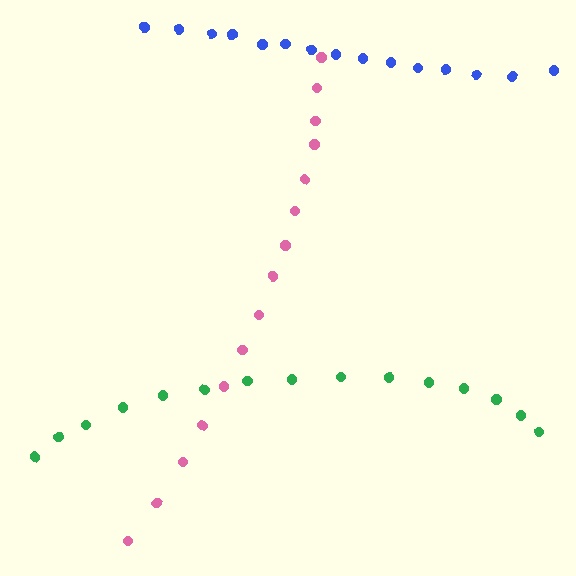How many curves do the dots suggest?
There are 3 distinct paths.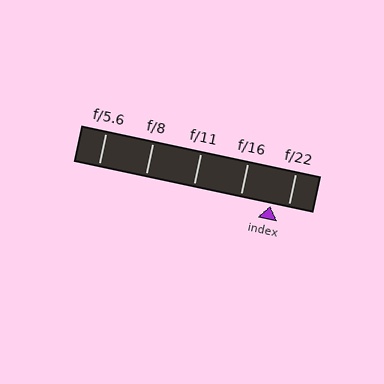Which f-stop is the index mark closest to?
The index mark is closest to f/22.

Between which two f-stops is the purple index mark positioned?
The index mark is between f/16 and f/22.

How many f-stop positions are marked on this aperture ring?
There are 5 f-stop positions marked.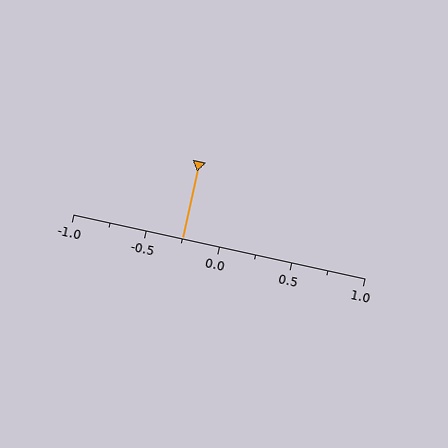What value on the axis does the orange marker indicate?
The marker indicates approximately -0.25.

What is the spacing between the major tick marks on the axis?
The major ticks are spaced 0.5 apart.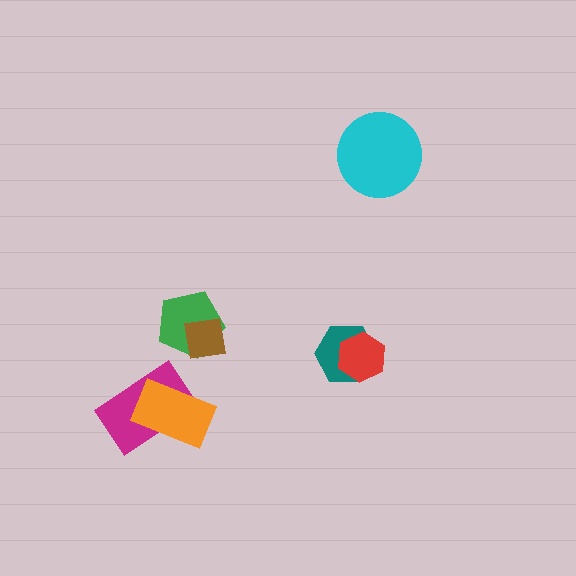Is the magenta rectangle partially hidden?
Yes, it is partially covered by another shape.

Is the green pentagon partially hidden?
Yes, it is partially covered by another shape.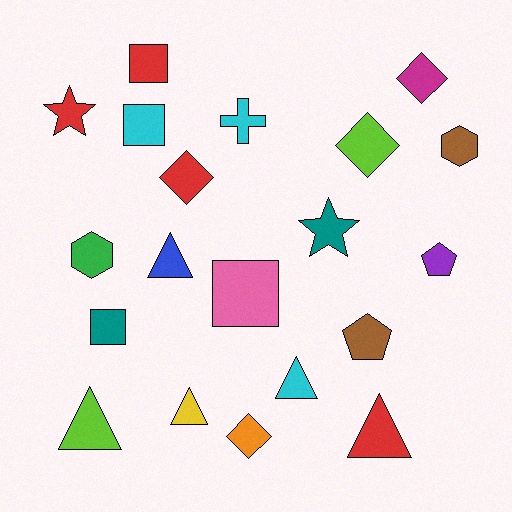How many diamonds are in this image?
There are 4 diamonds.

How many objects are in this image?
There are 20 objects.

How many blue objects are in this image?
There is 1 blue object.